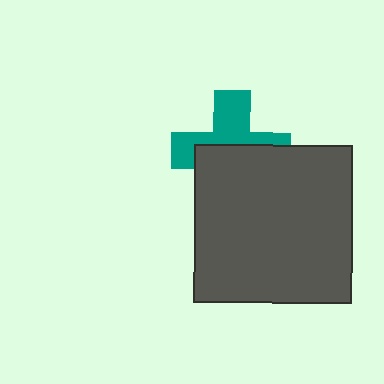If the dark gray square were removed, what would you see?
You would see the complete teal cross.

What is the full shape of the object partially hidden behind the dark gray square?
The partially hidden object is a teal cross.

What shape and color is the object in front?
The object in front is a dark gray square.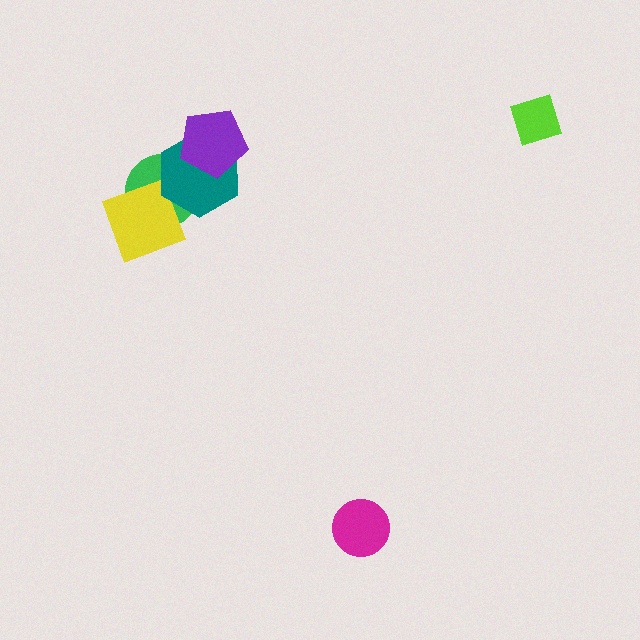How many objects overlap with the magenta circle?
0 objects overlap with the magenta circle.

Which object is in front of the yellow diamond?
The teal hexagon is in front of the yellow diamond.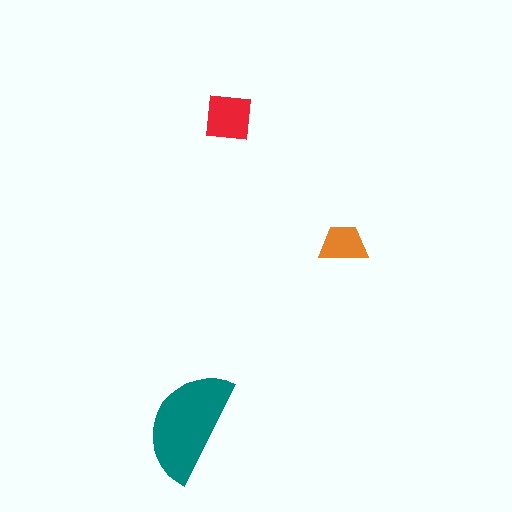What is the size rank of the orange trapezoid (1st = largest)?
3rd.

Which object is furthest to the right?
The orange trapezoid is rightmost.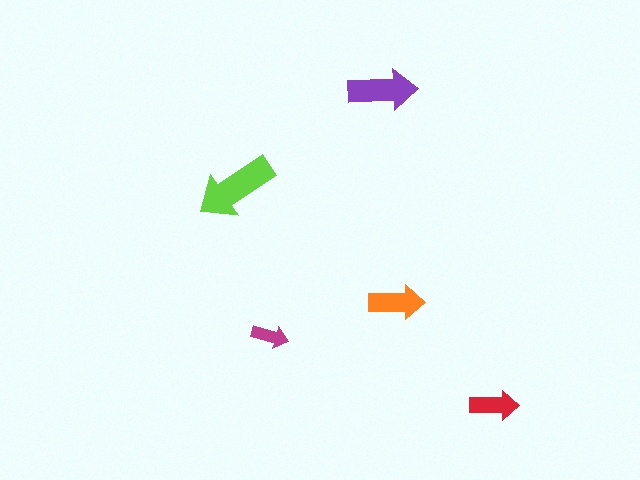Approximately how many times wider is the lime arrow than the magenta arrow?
About 2 times wider.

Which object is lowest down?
The red arrow is bottommost.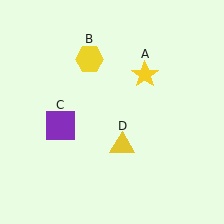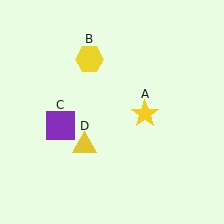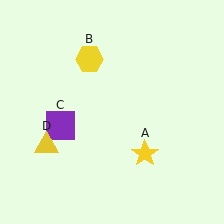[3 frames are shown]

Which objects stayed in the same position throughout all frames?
Yellow hexagon (object B) and purple square (object C) remained stationary.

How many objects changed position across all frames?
2 objects changed position: yellow star (object A), yellow triangle (object D).